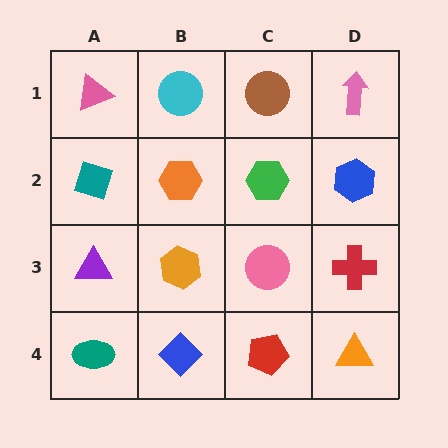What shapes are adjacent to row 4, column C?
A pink circle (row 3, column C), a blue diamond (row 4, column B), an orange triangle (row 4, column D).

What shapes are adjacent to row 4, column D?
A red cross (row 3, column D), a red pentagon (row 4, column C).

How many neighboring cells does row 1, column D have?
2.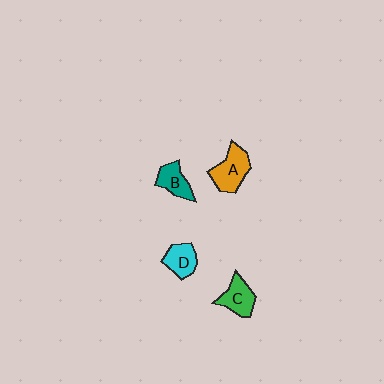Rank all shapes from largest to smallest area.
From largest to smallest: A (orange), C (green), D (cyan), B (teal).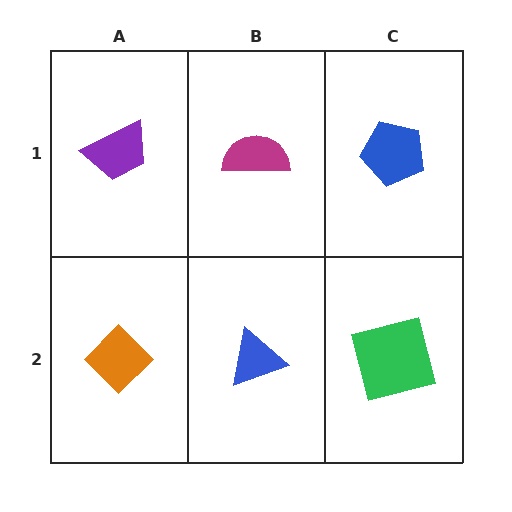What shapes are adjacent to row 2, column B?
A magenta semicircle (row 1, column B), an orange diamond (row 2, column A), a green square (row 2, column C).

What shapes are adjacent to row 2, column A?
A purple trapezoid (row 1, column A), a blue triangle (row 2, column B).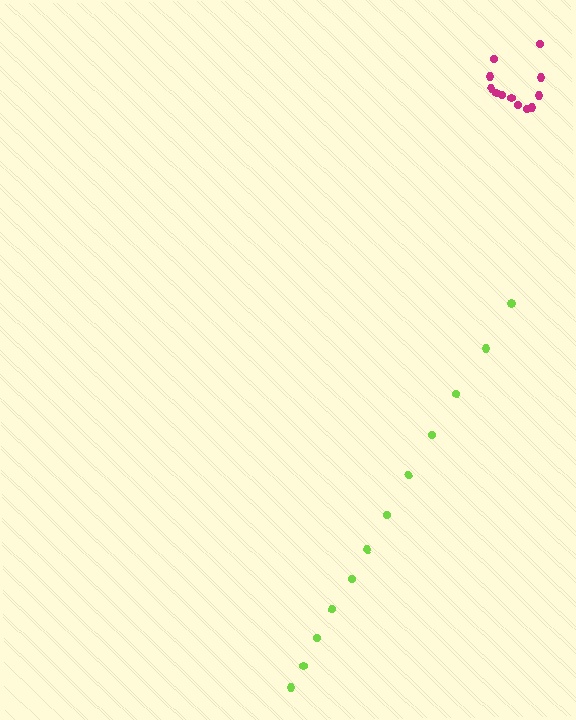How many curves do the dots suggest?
There are 2 distinct paths.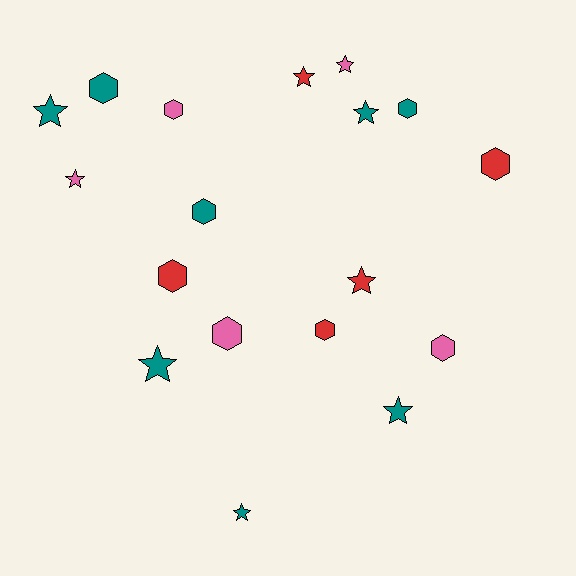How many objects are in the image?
There are 18 objects.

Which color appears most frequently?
Teal, with 8 objects.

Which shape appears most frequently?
Hexagon, with 9 objects.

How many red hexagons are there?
There are 3 red hexagons.